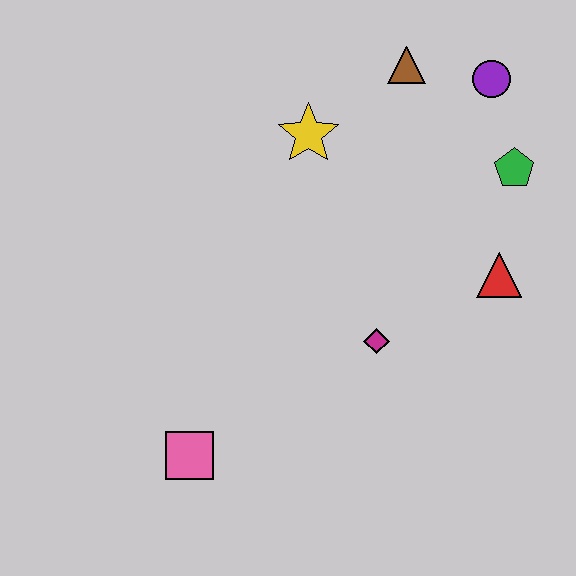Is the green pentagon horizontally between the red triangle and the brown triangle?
No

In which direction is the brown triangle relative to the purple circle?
The brown triangle is to the left of the purple circle.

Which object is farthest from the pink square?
The purple circle is farthest from the pink square.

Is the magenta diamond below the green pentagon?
Yes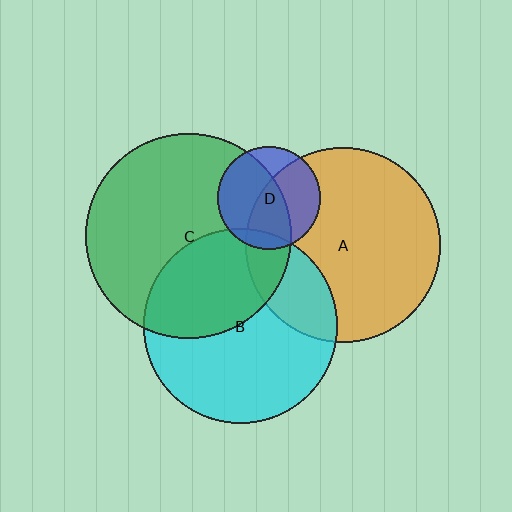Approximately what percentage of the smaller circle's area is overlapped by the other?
Approximately 40%.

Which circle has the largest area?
Circle C (green).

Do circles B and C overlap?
Yes.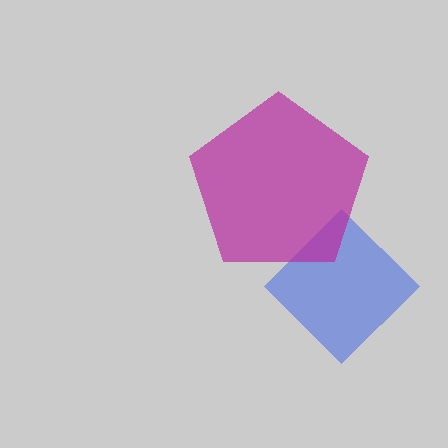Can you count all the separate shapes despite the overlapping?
Yes, there are 2 separate shapes.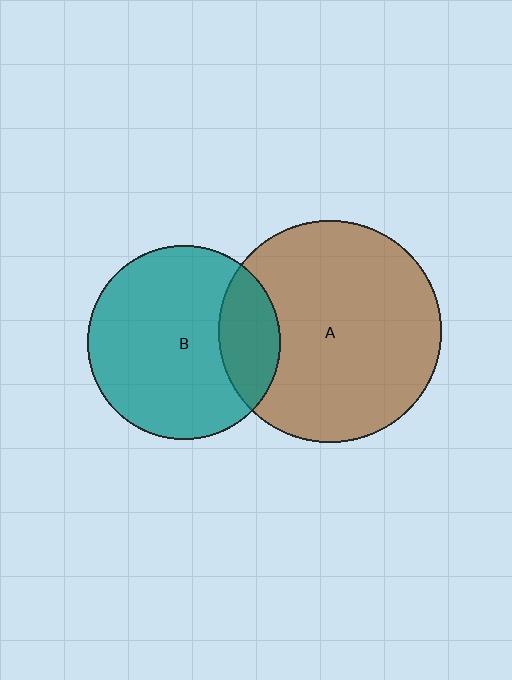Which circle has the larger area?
Circle A (brown).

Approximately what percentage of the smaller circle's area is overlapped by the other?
Approximately 20%.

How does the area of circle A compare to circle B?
Approximately 1.3 times.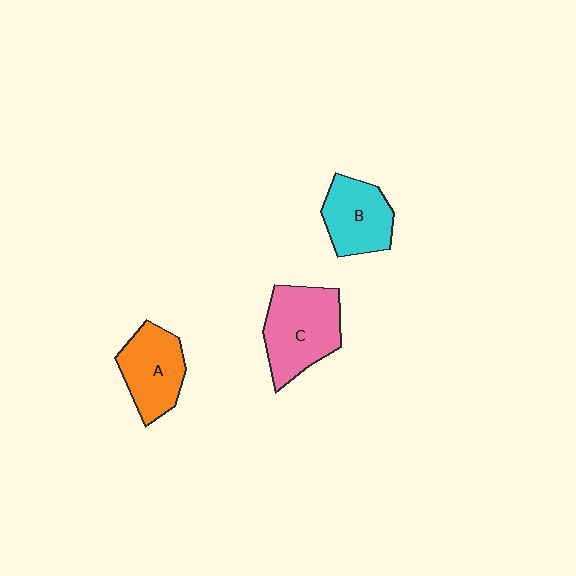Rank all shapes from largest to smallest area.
From largest to smallest: C (pink), A (orange), B (cyan).